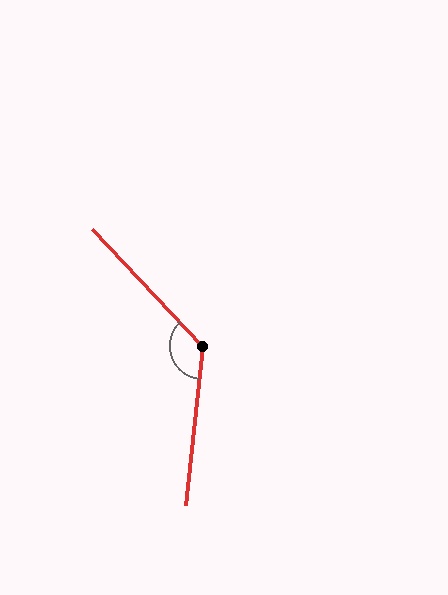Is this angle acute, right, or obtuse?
It is obtuse.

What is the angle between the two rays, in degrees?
Approximately 131 degrees.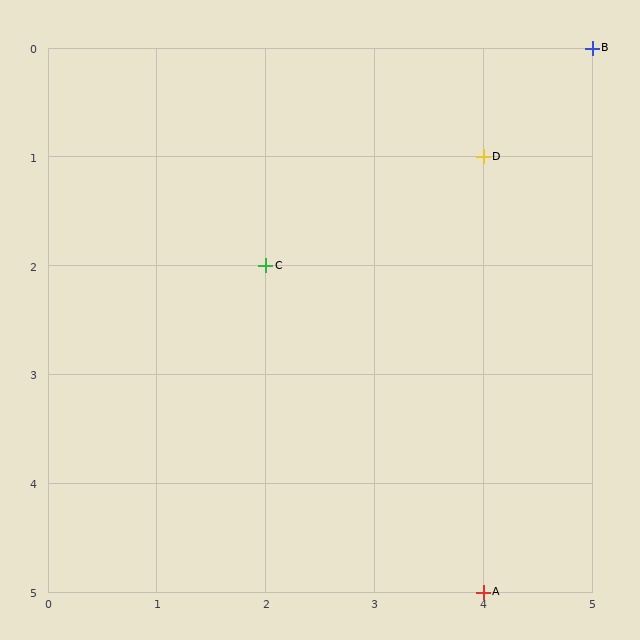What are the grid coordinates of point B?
Point B is at grid coordinates (5, 0).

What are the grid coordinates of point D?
Point D is at grid coordinates (4, 1).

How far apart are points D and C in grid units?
Points D and C are 2 columns and 1 row apart (about 2.2 grid units diagonally).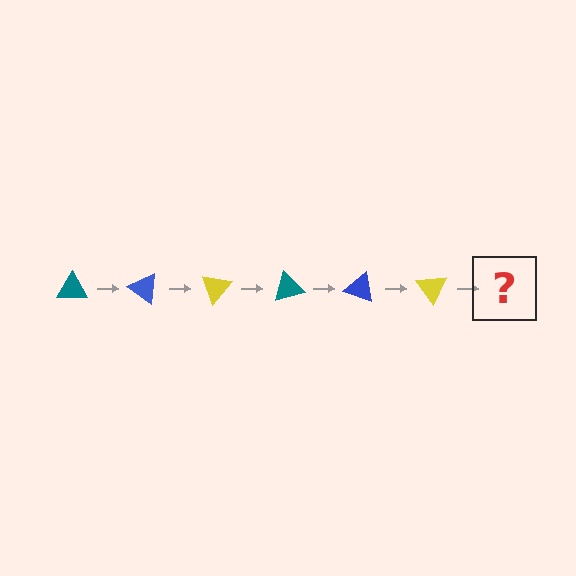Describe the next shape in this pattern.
It should be a teal triangle, rotated 210 degrees from the start.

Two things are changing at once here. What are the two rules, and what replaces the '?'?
The two rules are that it rotates 35 degrees each step and the color cycles through teal, blue, and yellow. The '?' should be a teal triangle, rotated 210 degrees from the start.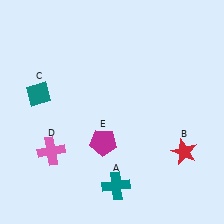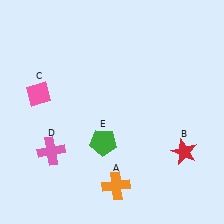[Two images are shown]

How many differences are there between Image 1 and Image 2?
There are 3 differences between the two images.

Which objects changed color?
A changed from teal to orange. C changed from teal to pink. E changed from magenta to green.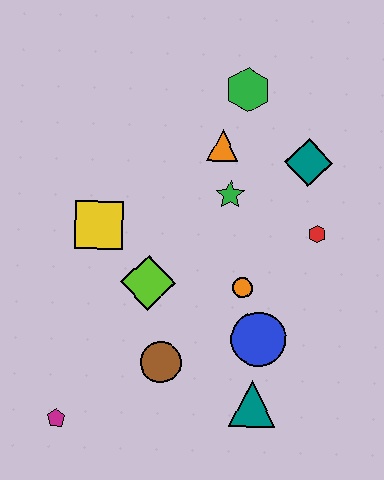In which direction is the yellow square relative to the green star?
The yellow square is to the left of the green star.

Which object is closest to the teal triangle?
The blue circle is closest to the teal triangle.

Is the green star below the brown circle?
No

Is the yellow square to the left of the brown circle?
Yes